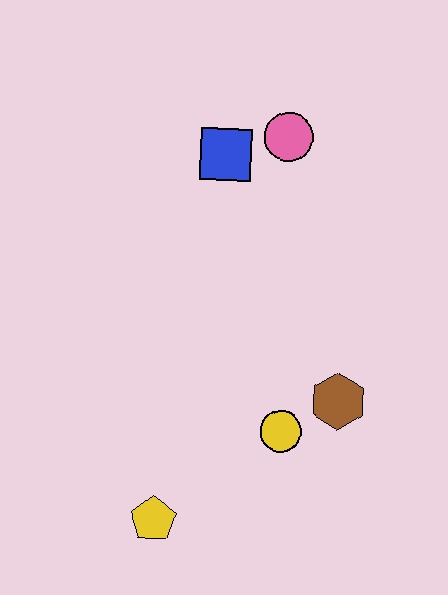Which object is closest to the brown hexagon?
The yellow circle is closest to the brown hexagon.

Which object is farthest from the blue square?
The yellow pentagon is farthest from the blue square.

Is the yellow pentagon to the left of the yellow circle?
Yes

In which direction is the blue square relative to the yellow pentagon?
The blue square is above the yellow pentagon.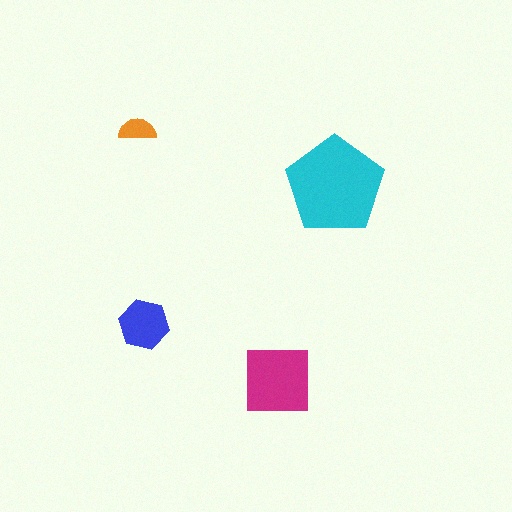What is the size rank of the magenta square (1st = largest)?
2nd.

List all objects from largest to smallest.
The cyan pentagon, the magenta square, the blue hexagon, the orange semicircle.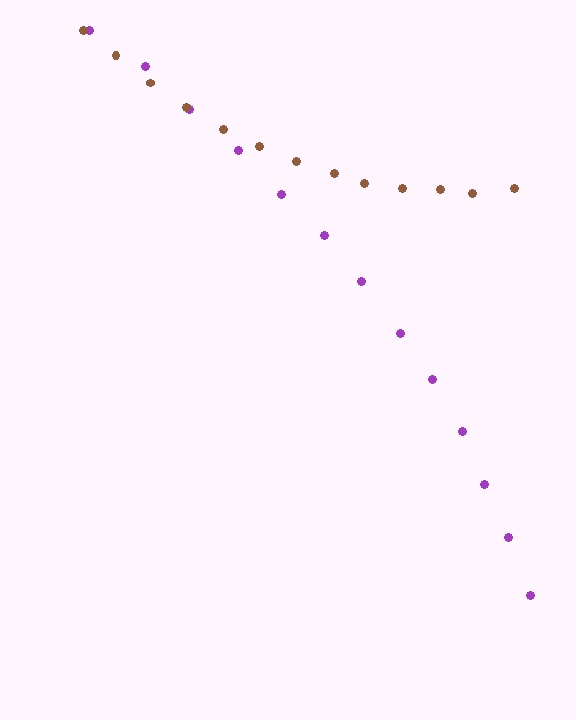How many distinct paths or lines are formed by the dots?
There are 2 distinct paths.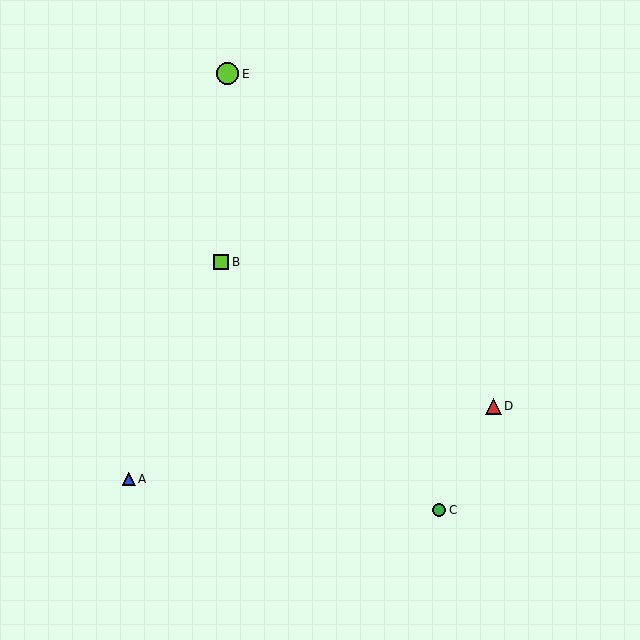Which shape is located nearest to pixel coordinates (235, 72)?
The lime circle (labeled E) at (228, 74) is nearest to that location.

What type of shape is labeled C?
Shape C is a green circle.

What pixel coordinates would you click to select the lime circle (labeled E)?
Click at (228, 74) to select the lime circle E.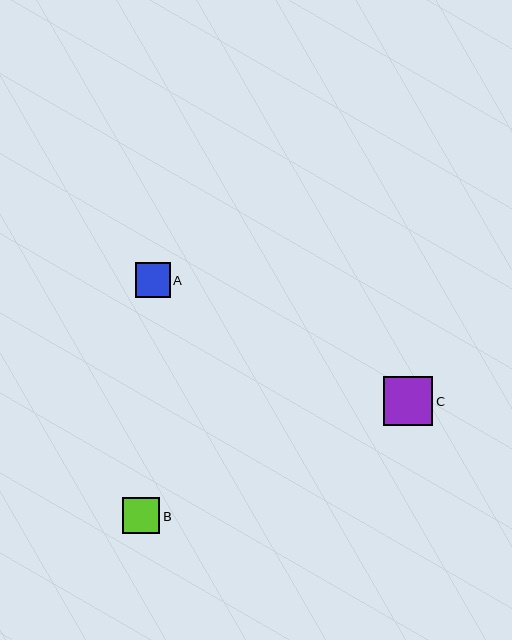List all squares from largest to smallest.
From largest to smallest: C, B, A.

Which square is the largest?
Square C is the largest with a size of approximately 49 pixels.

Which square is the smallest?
Square A is the smallest with a size of approximately 35 pixels.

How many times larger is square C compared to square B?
Square C is approximately 1.3 times the size of square B.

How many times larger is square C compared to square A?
Square C is approximately 1.4 times the size of square A.